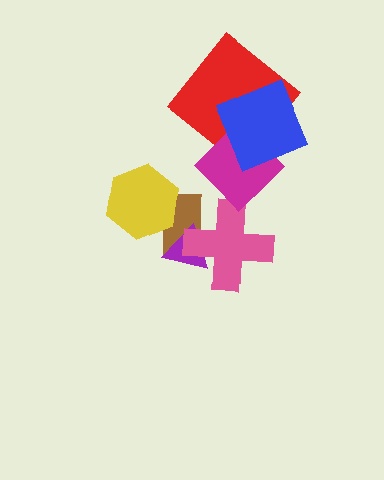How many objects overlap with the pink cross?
3 objects overlap with the pink cross.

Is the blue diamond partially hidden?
No, no other shape covers it.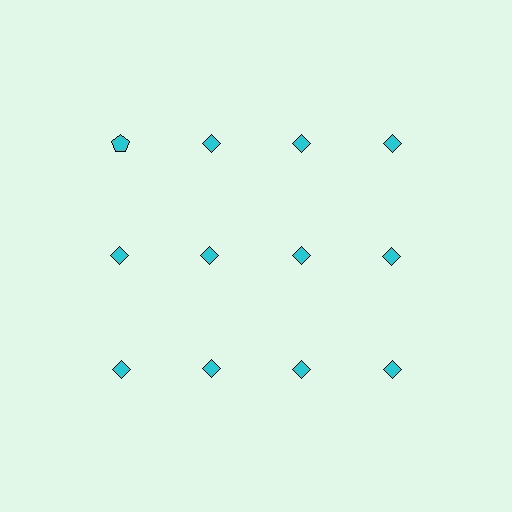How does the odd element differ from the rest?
It has a different shape: pentagon instead of diamond.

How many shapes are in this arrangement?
There are 12 shapes arranged in a grid pattern.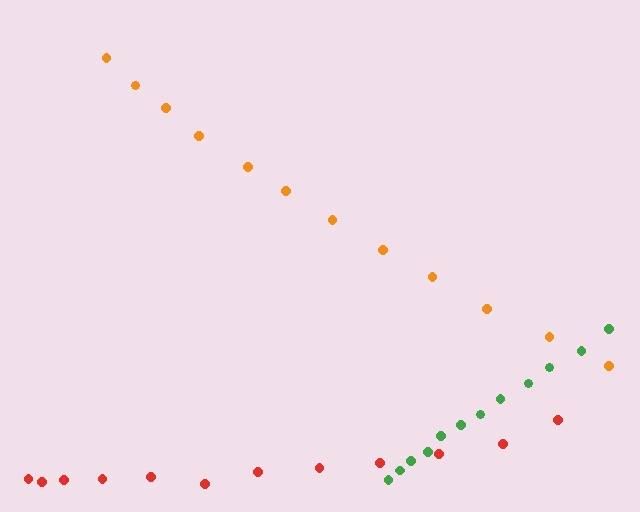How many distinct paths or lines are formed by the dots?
There are 3 distinct paths.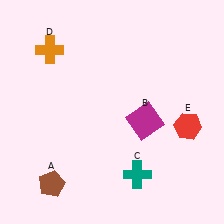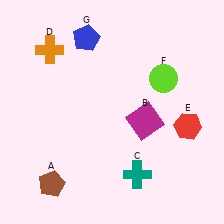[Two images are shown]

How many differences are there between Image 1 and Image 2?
There are 2 differences between the two images.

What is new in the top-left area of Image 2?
A blue pentagon (G) was added in the top-left area of Image 2.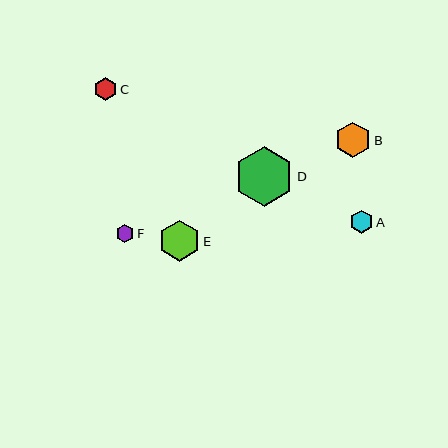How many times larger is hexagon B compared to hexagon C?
Hexagon B is approximately 1.6 times the size of hexagon C.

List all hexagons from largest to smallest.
From largest to smallest: D, E, B, A, C, F.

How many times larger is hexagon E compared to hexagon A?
Hexagon E is approximately 1.8 times the size of hexagon A.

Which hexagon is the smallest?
Hexagon F is the smallest with a size of approximately 18 pixels.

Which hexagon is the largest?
Hexagon D is the largest with a size of approximately 60 pixels.